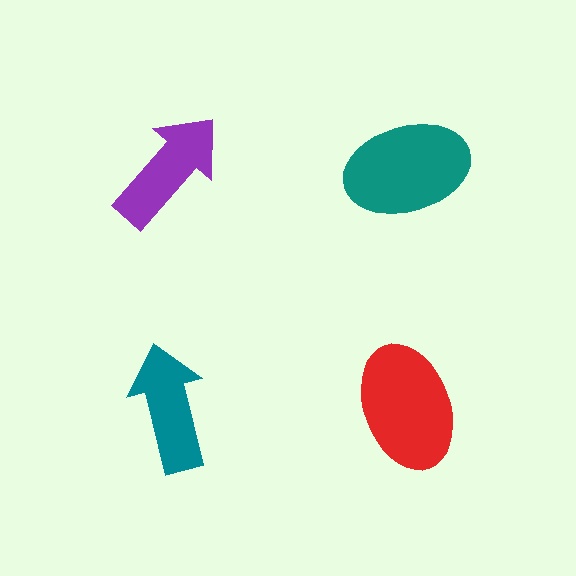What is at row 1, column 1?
A purple arrow.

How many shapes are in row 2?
2 shapes.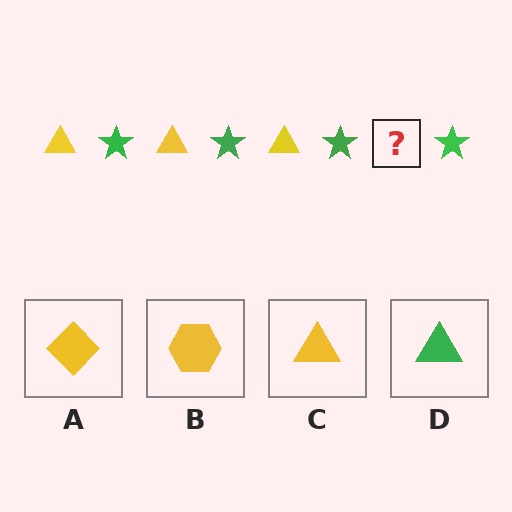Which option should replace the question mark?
Option C.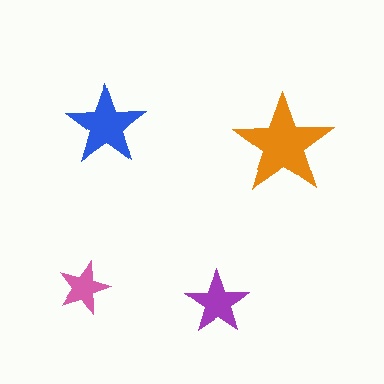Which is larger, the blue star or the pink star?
The blue one.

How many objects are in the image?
There are 4 objects in the image.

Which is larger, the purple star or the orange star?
The orange one.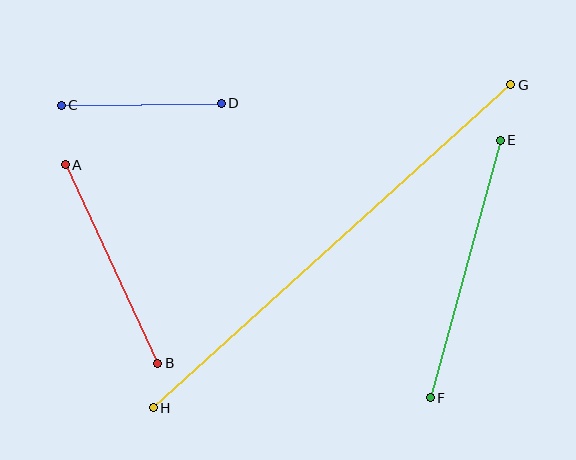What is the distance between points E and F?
The distance is approximately 267 pixels.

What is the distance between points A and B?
The distance is approximately 219 pixels.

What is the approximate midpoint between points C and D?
The midpoint is at approximately (141, 104) pixels.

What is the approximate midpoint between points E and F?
The midpoint is at approximately (465, 269) pixels.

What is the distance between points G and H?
The distance is approximately 482 pixels.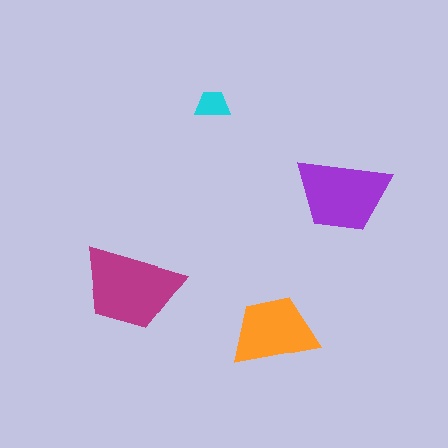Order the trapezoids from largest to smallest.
the magenta one, the purple one, the orange one, the cyan one.